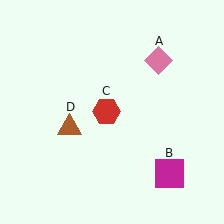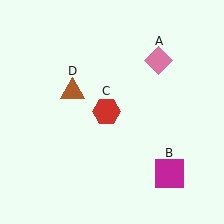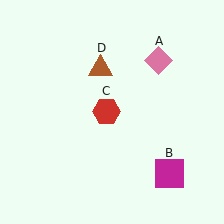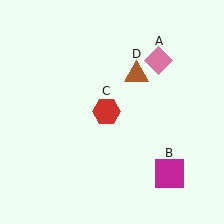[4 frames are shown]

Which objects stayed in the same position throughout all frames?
Pink diamond (object A) and magenta square (object B) and red hexagon (object C) remained stationary.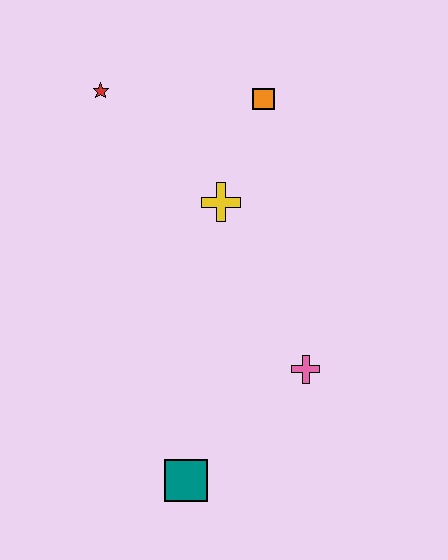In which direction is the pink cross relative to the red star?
The pink cross is below the red star.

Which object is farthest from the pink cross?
The red star is farthest from the pink cross.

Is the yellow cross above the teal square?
Yes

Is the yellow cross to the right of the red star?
Yes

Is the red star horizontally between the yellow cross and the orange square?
No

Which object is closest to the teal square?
The pink cross is closest to the teal square.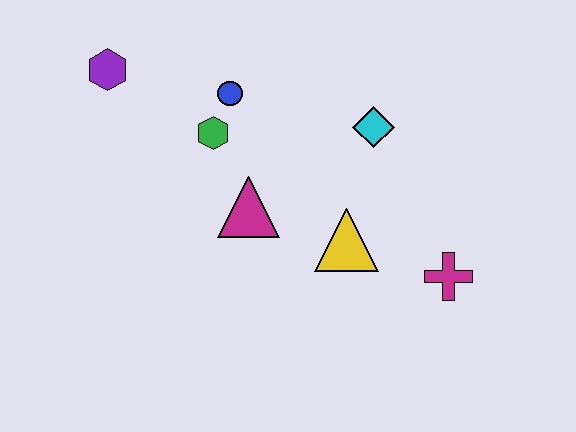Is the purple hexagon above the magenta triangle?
Yes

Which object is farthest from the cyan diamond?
The purple hexagon is farthest from the cyan diamond.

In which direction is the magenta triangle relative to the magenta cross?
The magenta triangle is to the left of the magenta cross.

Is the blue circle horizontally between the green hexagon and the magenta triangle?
Yes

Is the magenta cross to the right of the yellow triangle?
Yes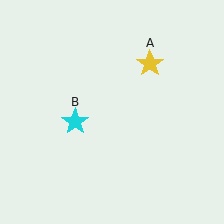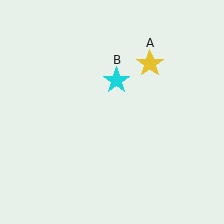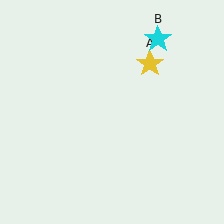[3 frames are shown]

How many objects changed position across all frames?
1 object changed position: cyan star (object B).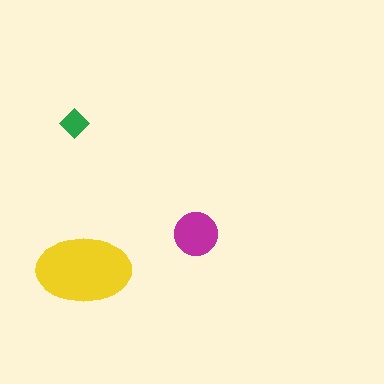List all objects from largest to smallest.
The yellow ellipse, the magenta circle, the green diamond.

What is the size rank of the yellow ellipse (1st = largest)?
1st.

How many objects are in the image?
There are 3 objects in the image.